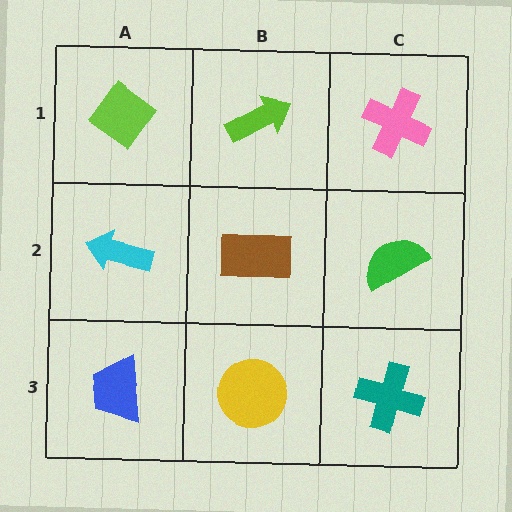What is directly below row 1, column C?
A green semicircle.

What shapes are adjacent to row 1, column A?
A cyan arrow (row 2, column A), a lime arrow (row 1, column B).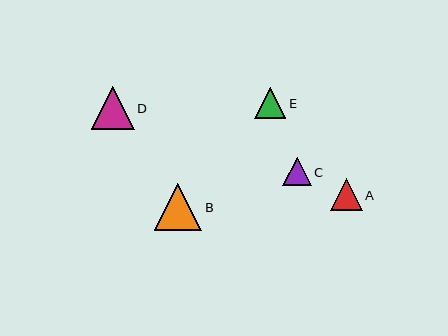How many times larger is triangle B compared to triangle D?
Triangle B is approximately 1.1 times the size of triangle D.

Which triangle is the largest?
Triangle B is the largest with a size of approximately 47 pixels.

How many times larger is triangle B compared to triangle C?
Triangle B is approximately 1.7 times the size of triangle C.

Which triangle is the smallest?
Triangle C is the smallest with a size of approximately 29 pixels.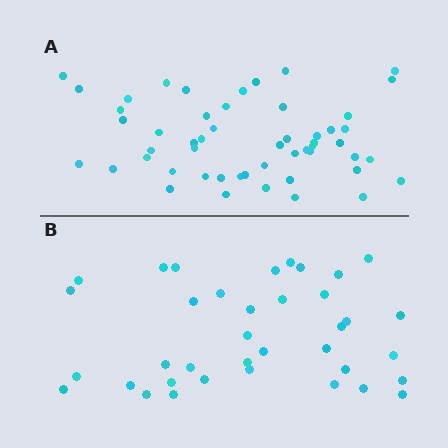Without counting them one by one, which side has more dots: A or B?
Region A (the top region) has more dots.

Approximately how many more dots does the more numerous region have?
Region A has approximately 15 more dots than region B.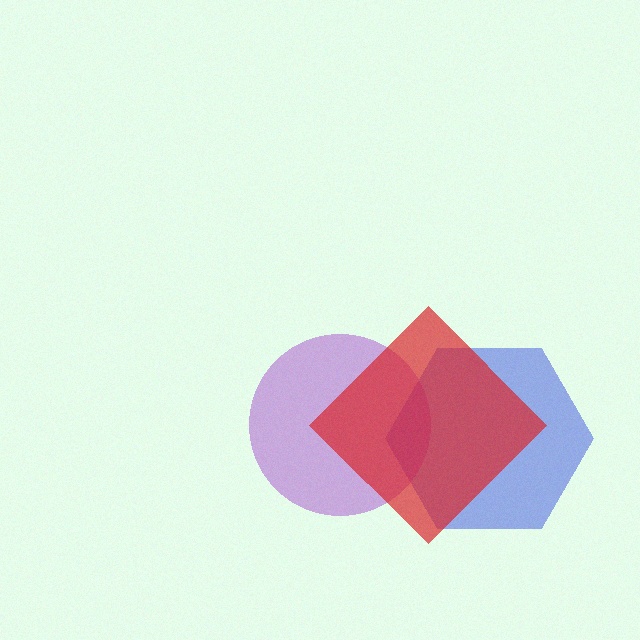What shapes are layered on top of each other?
The layered shapes are: a blue hexagon, a purple circle, a red diamond.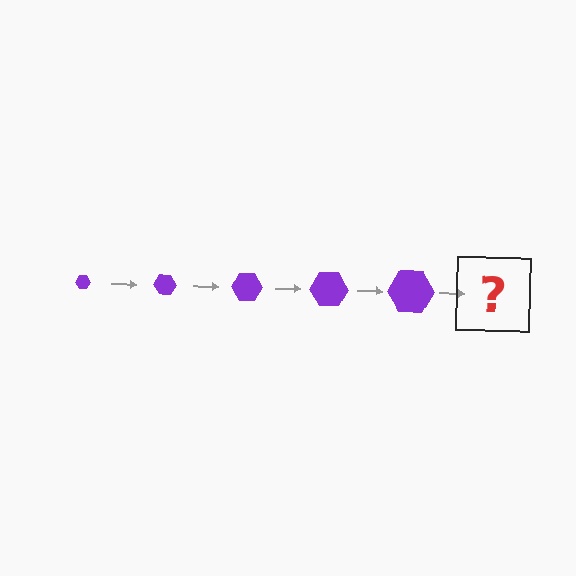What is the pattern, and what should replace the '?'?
The pattern is that the hexagon gets progressively larger each step. The '?' should be a purple hexagon, larger than the previous one.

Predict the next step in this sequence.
The next step is a purple hexagon, larger than the previous one.